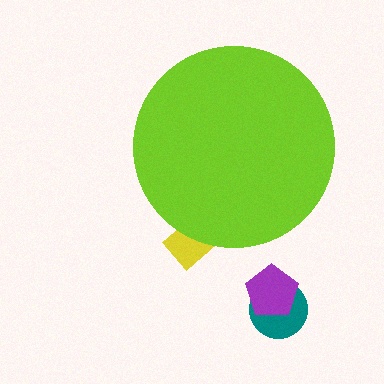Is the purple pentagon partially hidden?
No, the purple pentagon is fully visible.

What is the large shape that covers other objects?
A lime circle.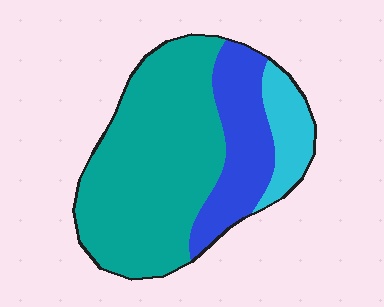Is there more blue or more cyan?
Blue.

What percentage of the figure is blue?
Blue covers 24% of the figure.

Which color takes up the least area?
Cyan, at roughly 15%.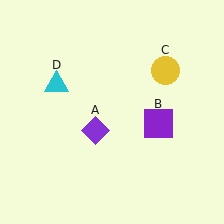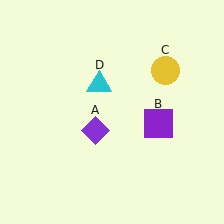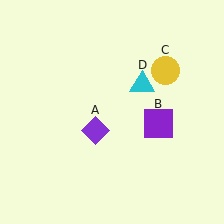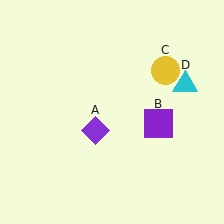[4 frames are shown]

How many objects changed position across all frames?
1 object changed position: cyan triangle (object D).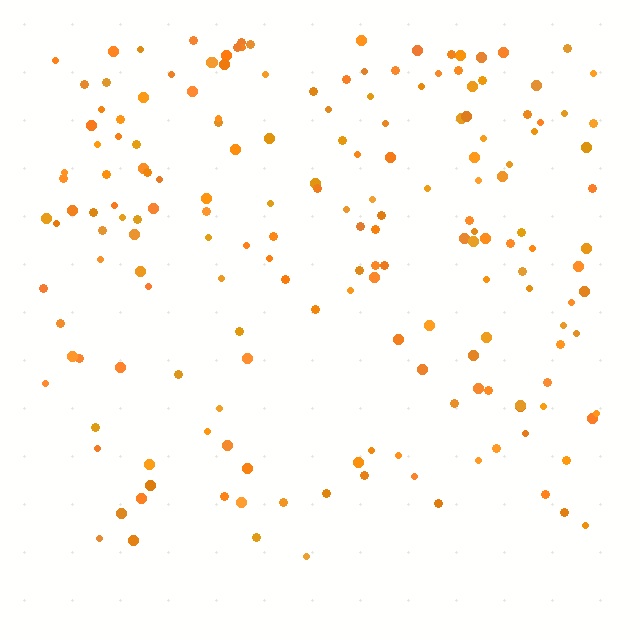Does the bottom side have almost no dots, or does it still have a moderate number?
Still a moderate number, just noticeably fewer than the top.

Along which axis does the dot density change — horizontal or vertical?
Vertical.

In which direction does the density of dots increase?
From bottom to top, with the top side densest.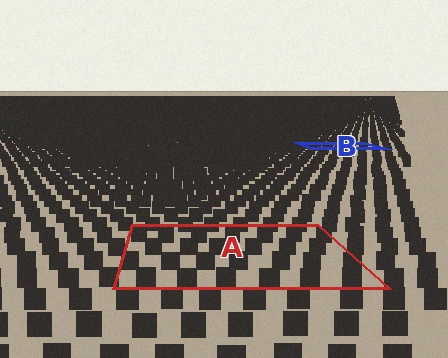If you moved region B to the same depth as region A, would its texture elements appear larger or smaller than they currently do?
They would appear larger. At a closer depth, the same texture elements are projected at a bigger on-screen size.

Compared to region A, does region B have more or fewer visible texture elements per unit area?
Region B has more texture elements per unit area — they are packed more densely because it is farther away.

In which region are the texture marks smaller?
The texture marks are smaller in region B, because it is farther away.